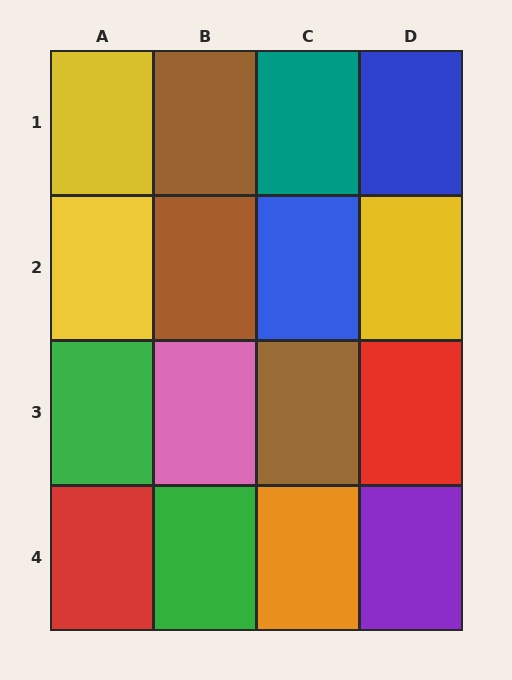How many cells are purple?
1 cell is purple.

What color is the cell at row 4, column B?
Green.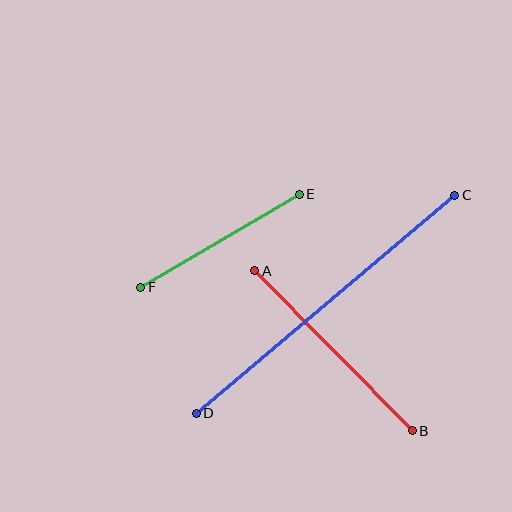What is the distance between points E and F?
The distance is approximately 184 pixels.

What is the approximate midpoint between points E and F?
The midpoint is at approximately (220, 241) pixels.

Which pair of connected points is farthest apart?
Points C and D are farthest apart.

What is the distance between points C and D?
The distance is approximately 338 pixels.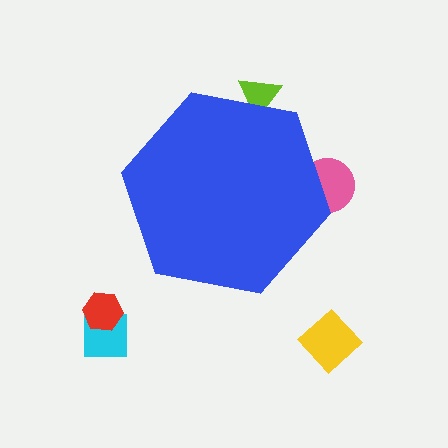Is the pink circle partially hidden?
Yes, the pink circle is partially hidden behind the blue hexagon.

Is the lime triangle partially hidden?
Yes, the lime triangle is partially hidden behind the blue hexagon.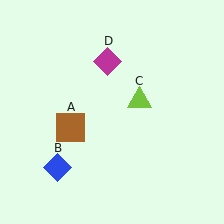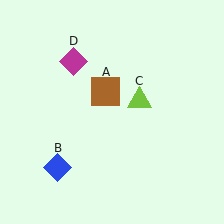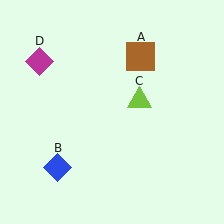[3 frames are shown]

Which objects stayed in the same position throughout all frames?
Blue diamond (object B) and lime triangle (object C) remained stationary.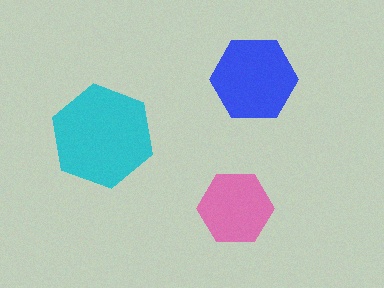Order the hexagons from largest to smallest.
the cyan one, the blue one, the pink one.